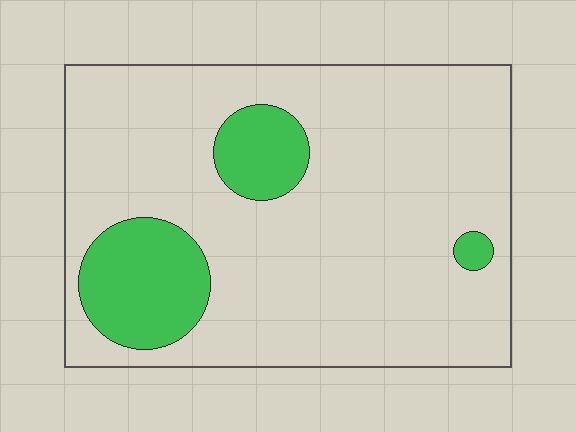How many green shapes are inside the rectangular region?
3.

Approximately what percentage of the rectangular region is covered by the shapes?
Approximately 15%.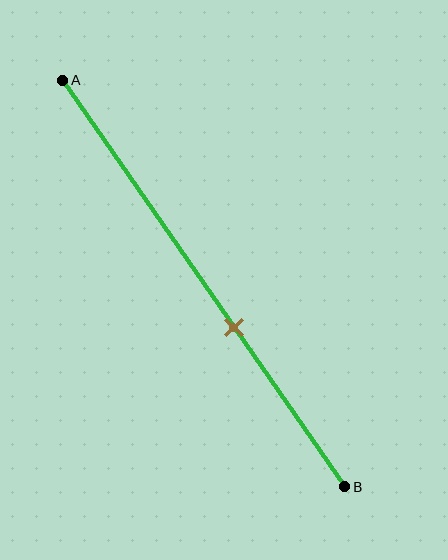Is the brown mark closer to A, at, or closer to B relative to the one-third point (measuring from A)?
The brown mark is closer to point B than the one-third point of segment AB.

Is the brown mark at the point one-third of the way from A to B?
No, the mark is at about 60% from A, not at the 33% one-third point.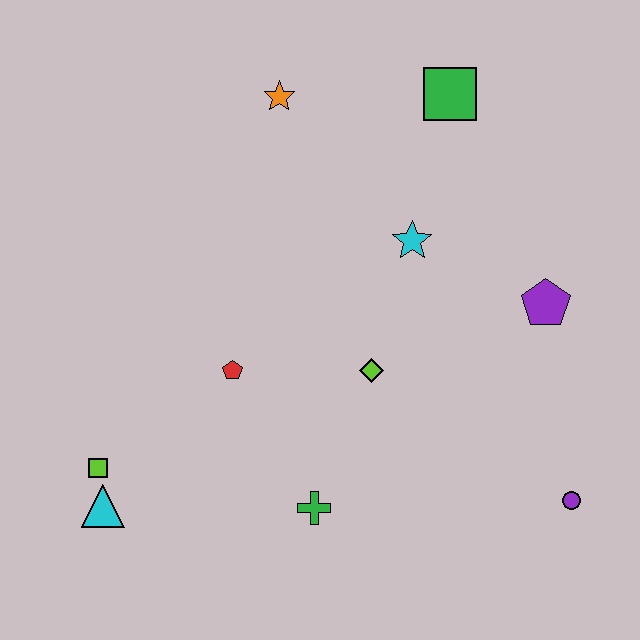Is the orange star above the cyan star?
Yes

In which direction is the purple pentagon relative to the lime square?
The purple pentagon is to the right of the lime square.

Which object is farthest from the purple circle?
The orange star is farthest from the purple circle.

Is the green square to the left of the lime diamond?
No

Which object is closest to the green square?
The cyan star is closest to the green square.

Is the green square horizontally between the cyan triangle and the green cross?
No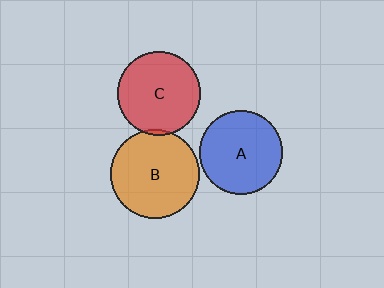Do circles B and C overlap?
Yes.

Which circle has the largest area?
Circle B (orange).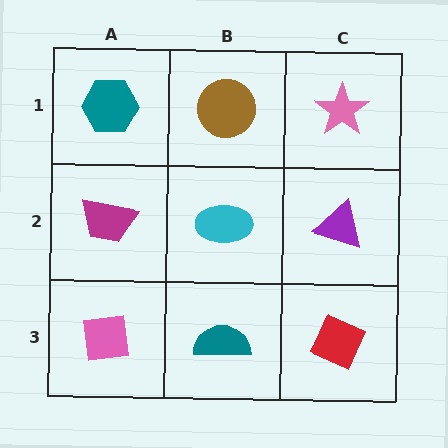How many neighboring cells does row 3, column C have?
2.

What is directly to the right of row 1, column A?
A brown circle.